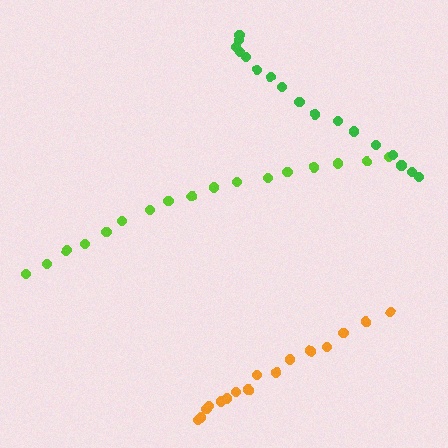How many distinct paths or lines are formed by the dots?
There are 3 distinct paths.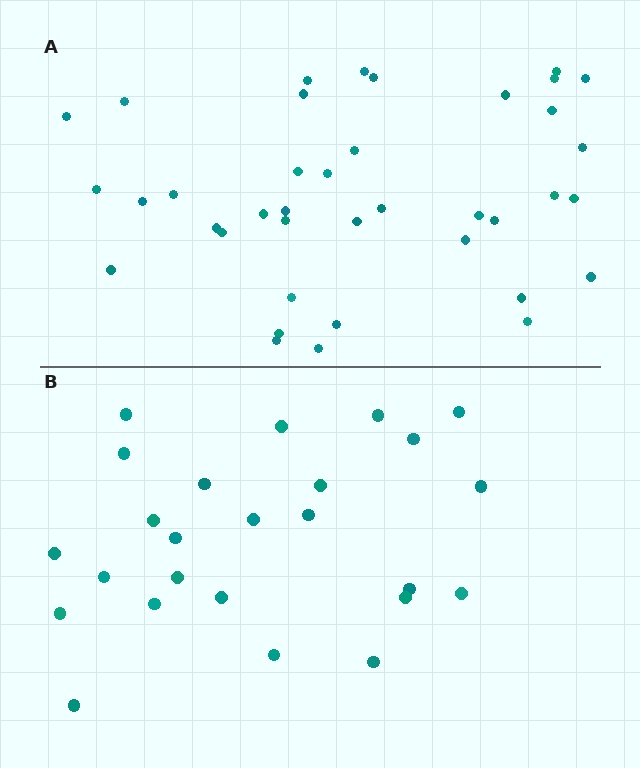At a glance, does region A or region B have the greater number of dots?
Region A (the top region) has more dots.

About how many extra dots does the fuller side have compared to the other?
Region A has approximately 15 more dots than region B.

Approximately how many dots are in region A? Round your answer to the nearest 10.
About 40 dots. (The exact count is 39, which rounds to 40.)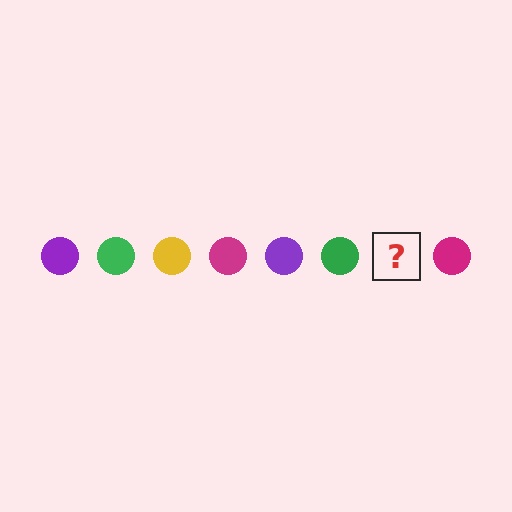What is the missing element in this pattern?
The missing element is a yellow circle.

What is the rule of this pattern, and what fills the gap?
The rule is that the pattern cycles through purple, green, yellow, magenta circles. The gap should be filled with a yellow circle.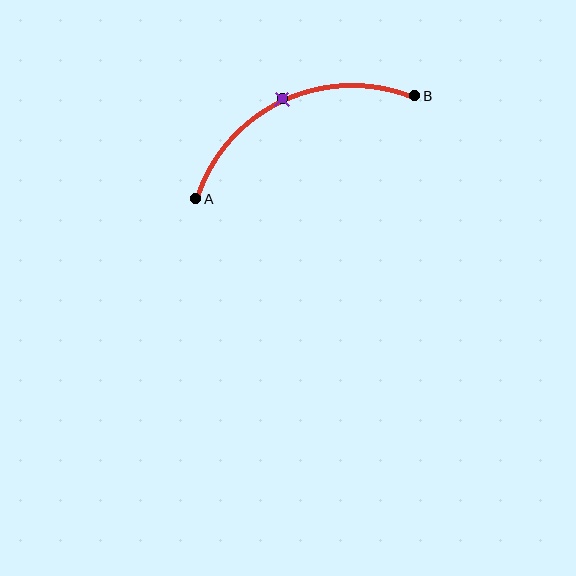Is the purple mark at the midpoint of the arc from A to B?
Yes. The purple mark lies on the arc at equal arc-length from both A and B — it is the arc midpoint.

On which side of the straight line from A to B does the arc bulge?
The arc bulges above the straight line connecting A and B.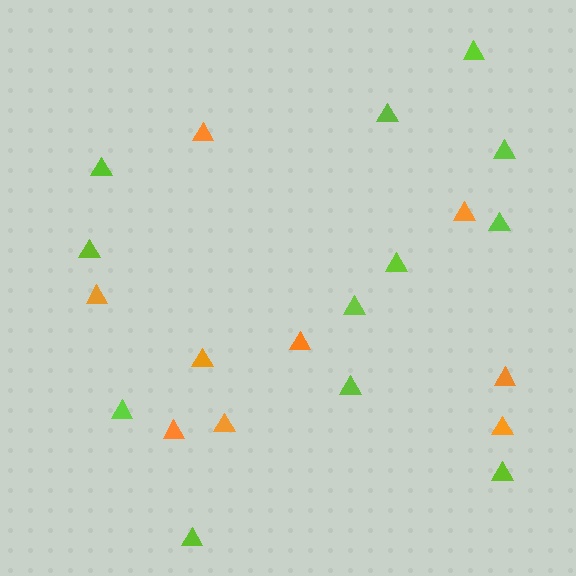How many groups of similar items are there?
There are 2 groups: one group of lime triangles (12) and one group of orange triangles (9).